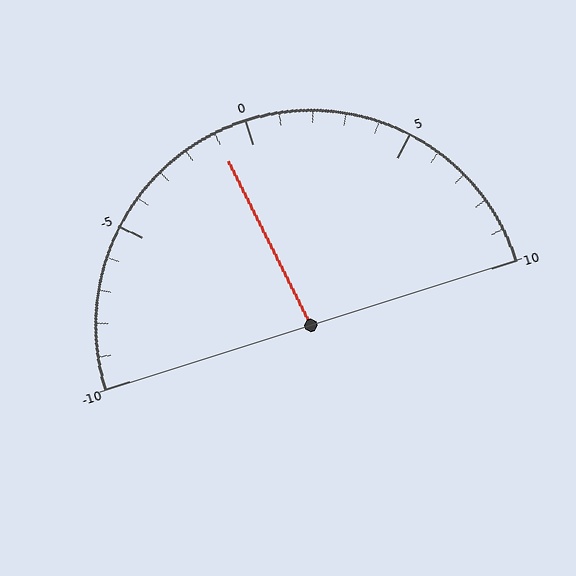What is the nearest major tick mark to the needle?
The nearest major tick mark is 0.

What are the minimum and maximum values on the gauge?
The gauge ranges from -10 to 10.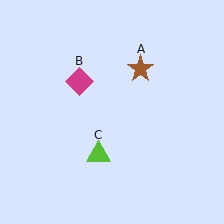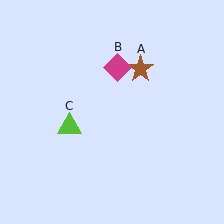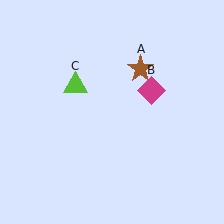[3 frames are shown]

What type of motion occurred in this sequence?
The magenta diamond (object B), lime triangle (object C) rotated clockwise around the center of the scene.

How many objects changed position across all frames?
2 objects changed position: magenta diamond (object B), lime triangle (object C).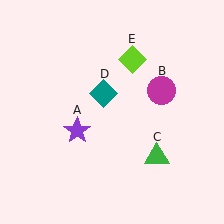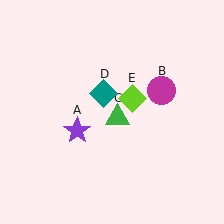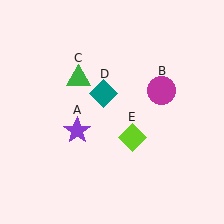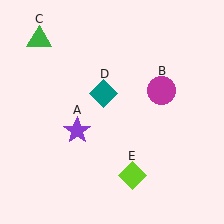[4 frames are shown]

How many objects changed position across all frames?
2 objects changed position: green triangle (object C), lime diamond (object E).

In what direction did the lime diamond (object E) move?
The lime diamond (object E) moved down.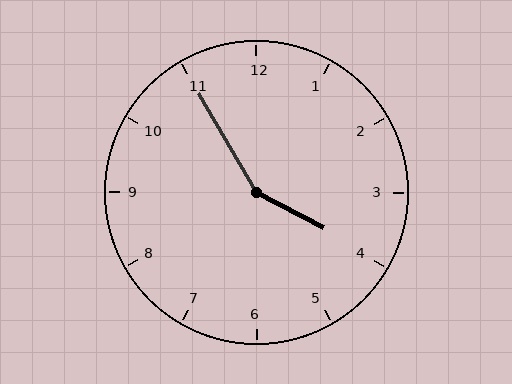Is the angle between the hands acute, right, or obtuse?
It is obtuse.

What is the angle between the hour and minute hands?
Approximately 148 degrees.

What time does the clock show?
3:55.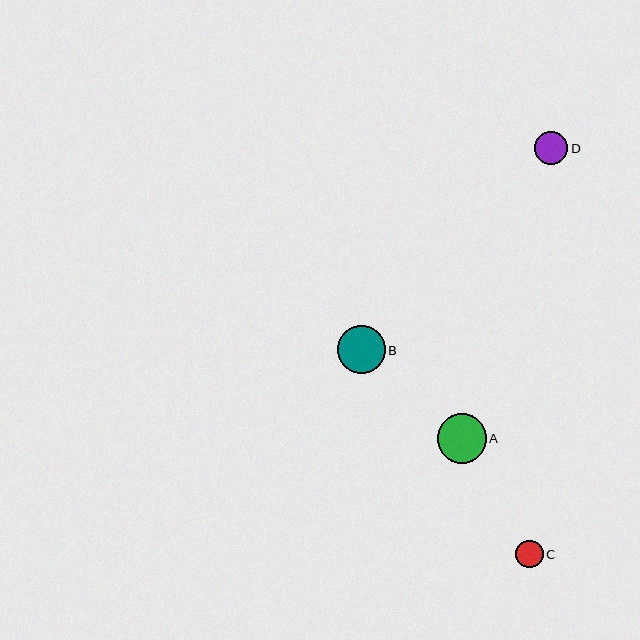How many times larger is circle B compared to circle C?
Circle B is approximately 1.8 times the size of circle C.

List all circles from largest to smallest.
From largest to smallest: A, B, D, C.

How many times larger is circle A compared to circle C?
Circle A is approximately 1.8 times the size of circle C.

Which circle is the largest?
Circle A is the largest with a size of approximately 49 pixels.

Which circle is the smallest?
Circle C is the smallest with a size of approximately 27 pixels.